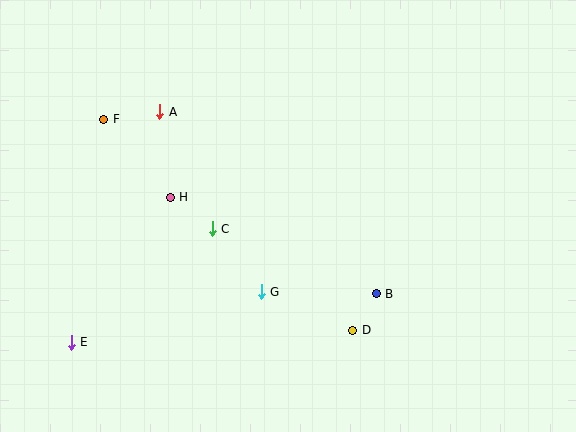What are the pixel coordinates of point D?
Point D is at (353, 330).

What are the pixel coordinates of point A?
Point A is at (160, 112).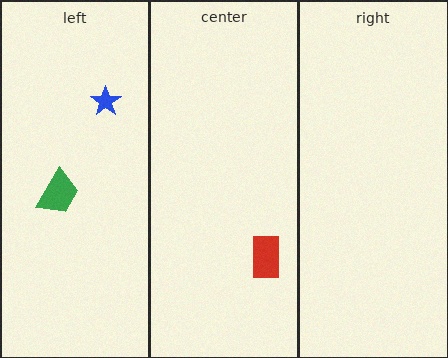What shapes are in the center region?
The red rectangle.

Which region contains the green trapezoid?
The left region.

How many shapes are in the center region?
1.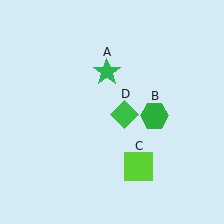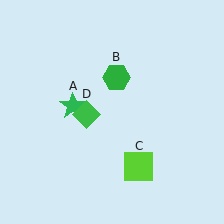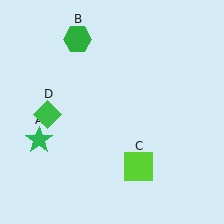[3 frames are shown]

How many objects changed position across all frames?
3 objects changed position: green star (object A), green hexagon (object B), green diamond (object D).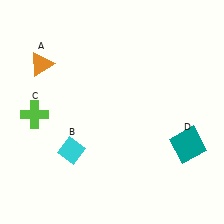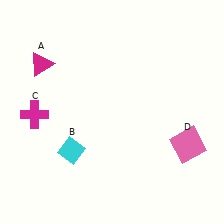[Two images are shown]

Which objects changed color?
A changed from orange to magenta. C changed from lime to magenta. D changed from teal to pink.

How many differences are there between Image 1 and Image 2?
There are 3 differences between the two images.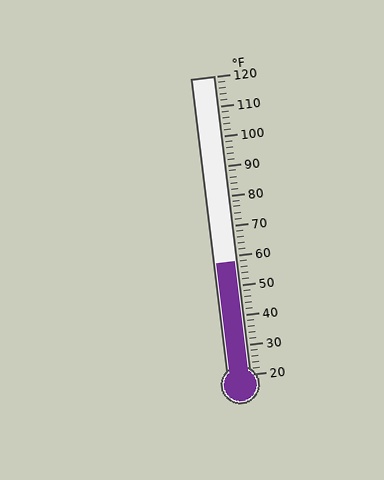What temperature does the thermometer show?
The thermometer shows approximately 58°F.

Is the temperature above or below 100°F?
The temperature is below 100°F.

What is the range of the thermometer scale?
The thermometer scale ranges from 20°F to 120°F.